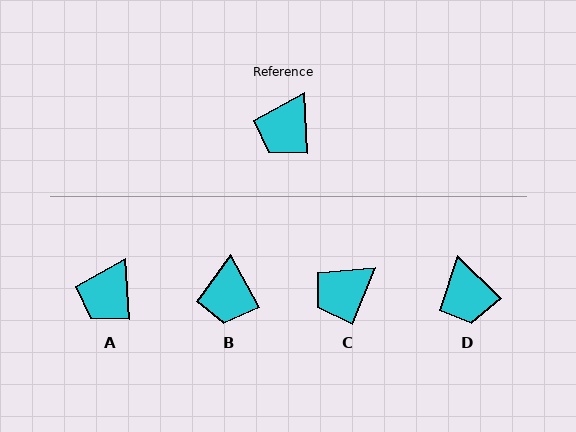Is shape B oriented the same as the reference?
No, it is off by about 25 degrees.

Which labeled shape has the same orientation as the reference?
A.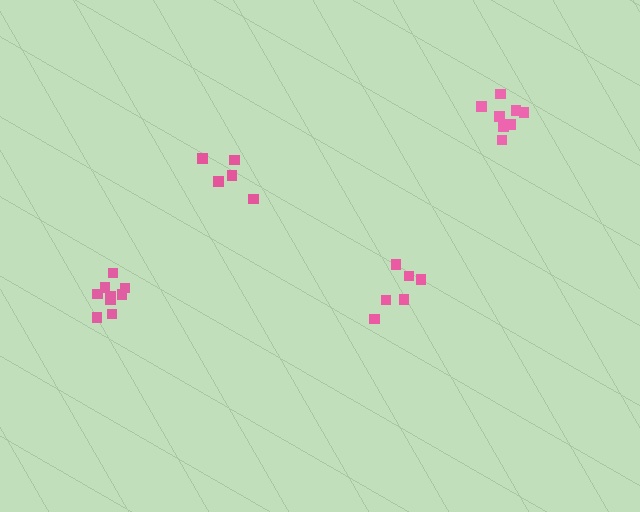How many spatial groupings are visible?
There are 4 spatial groupings.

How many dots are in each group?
Group 1: 9 dots, Group 2: 7 dots, Group 3: 6 dots, Group 4: 8 dots (30 total).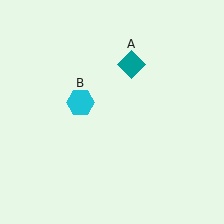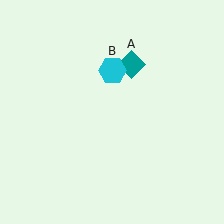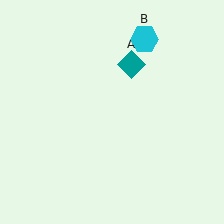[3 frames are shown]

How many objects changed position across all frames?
1 object changed position: cyan hexagon (object B).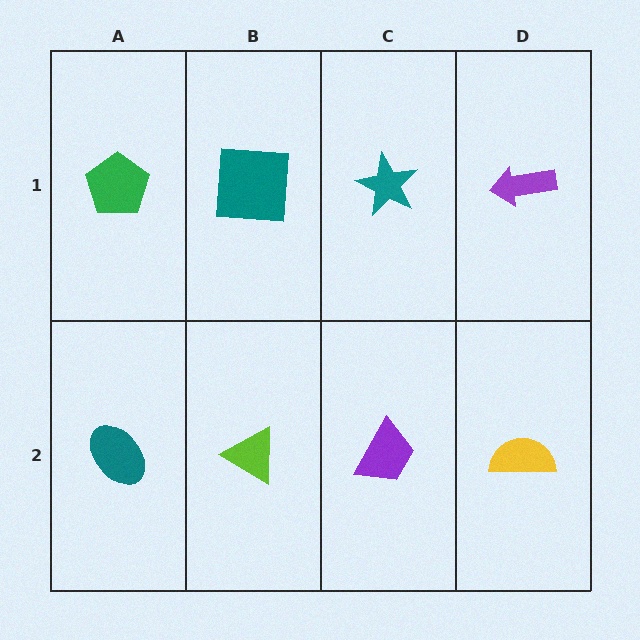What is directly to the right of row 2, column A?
A lime triangle.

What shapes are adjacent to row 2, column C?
A teal star (row 1, column C), a lime triangle (row 2, column B), a yellow semicircle (row 2, column D).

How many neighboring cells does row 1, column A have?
2.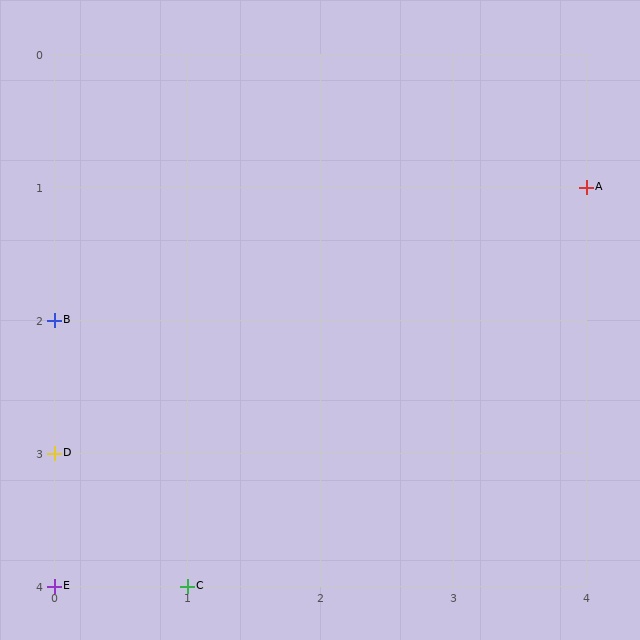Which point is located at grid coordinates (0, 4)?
Point E is at (0, 4).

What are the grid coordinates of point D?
Point D is at grid coordinates (0, 3).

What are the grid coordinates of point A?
Point A is at grid coordinates (4, 1).